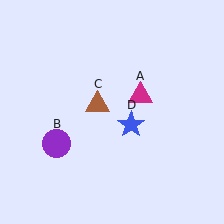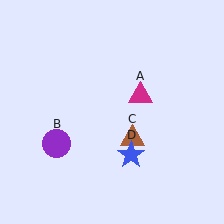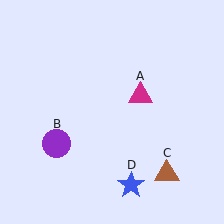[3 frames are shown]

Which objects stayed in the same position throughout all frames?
Magenta triangle (object A) and purple circle (object B) remained stationary.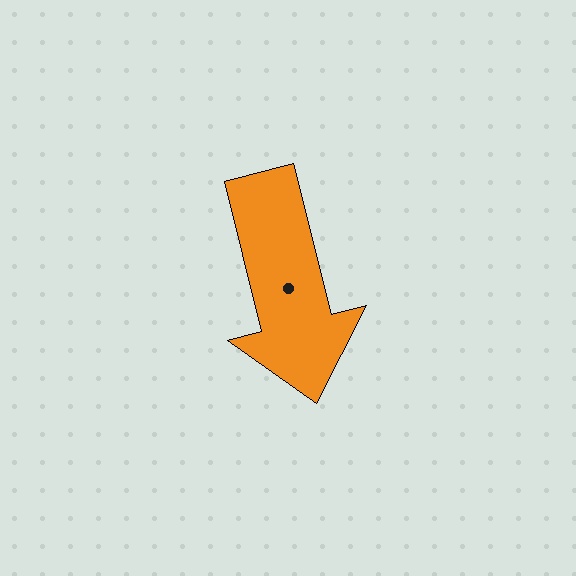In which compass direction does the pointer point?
South.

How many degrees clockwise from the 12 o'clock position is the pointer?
Approximately 166 degrees.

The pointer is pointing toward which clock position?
Roughly 6 o'clock.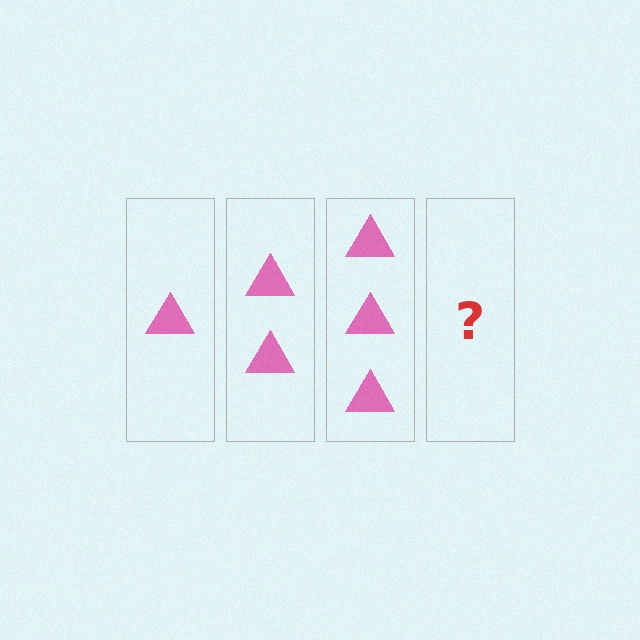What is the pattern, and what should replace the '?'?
The pattern is that each step adds one more triangle. The '?' should be 4 triangles.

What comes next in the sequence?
The next element should be 4 triangles.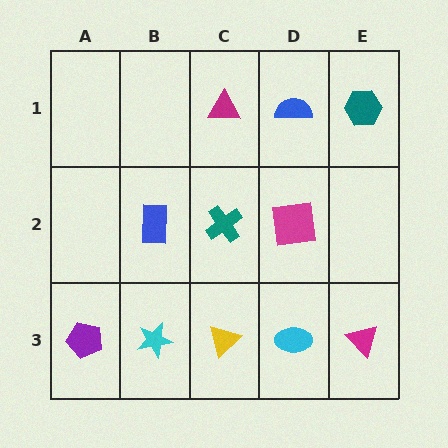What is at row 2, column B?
A blue rectangle.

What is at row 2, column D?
A magenta square.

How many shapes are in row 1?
3 shapes.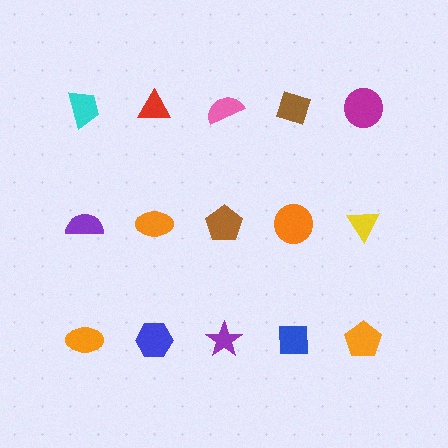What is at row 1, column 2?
A red triangle.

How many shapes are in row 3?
5 shapes.